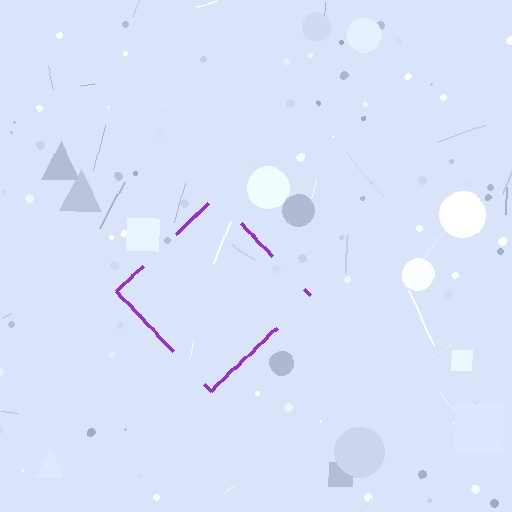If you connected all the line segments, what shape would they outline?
They would outline a diamond.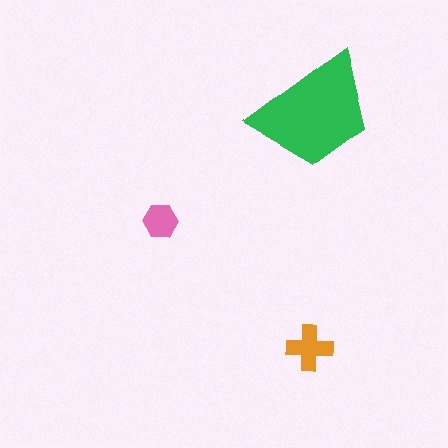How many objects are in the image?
There are 3 objects in the image.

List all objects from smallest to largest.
The pink hexagon, the orange cross, the green trapezoid.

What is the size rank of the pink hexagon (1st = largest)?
3rd.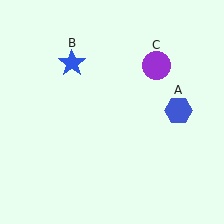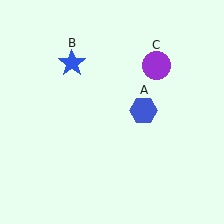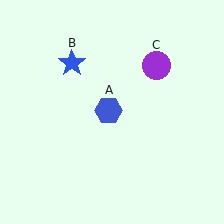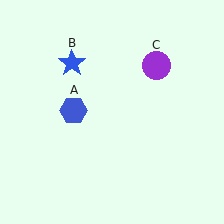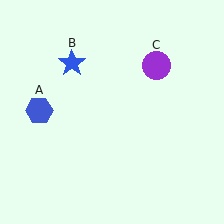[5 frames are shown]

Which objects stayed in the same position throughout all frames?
Blue star (object B) and purple circle (object C) remained stationary.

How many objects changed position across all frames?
1 object changed position: blue hexagon (object A).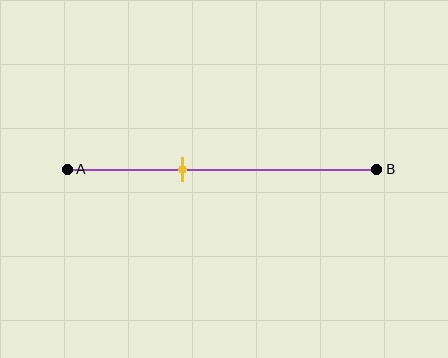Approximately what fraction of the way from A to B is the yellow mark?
The yellow mark is approximately 35% of the way from A to B.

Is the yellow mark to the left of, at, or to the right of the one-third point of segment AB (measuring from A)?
The yellow mark is to the right of the one-third point of segment AB.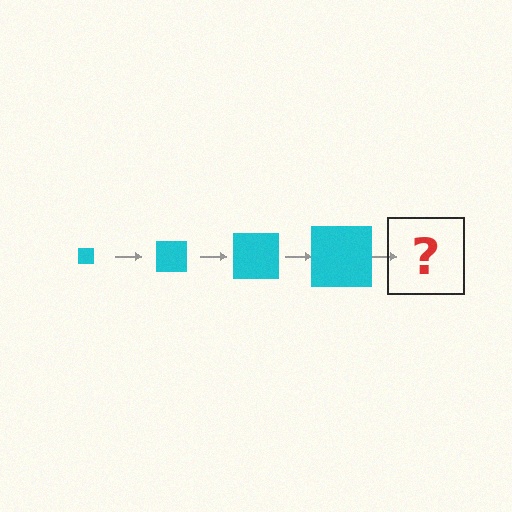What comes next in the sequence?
The next element should be a cyan square, larger than the previous one.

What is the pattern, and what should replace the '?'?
The pattern is that the square gets progressively larger each step. The '?' should be a cyan square, larger than the previous one.